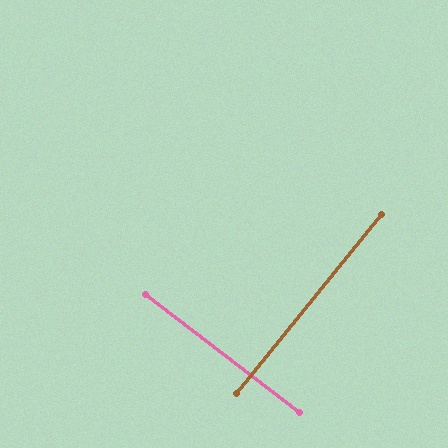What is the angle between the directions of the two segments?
Approximately 88 degrees.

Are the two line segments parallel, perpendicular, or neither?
Perpendicular — they meet at approximately 88°.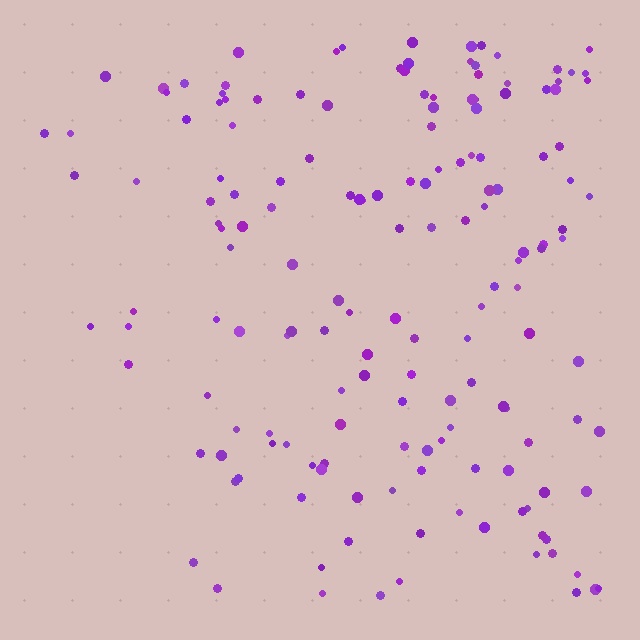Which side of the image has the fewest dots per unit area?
The left.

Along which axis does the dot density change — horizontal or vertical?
Horizontal.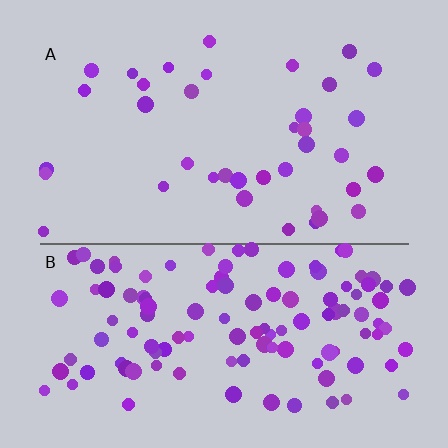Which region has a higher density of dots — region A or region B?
B (the bottom).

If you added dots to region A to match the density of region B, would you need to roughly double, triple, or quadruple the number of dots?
Approximately triple.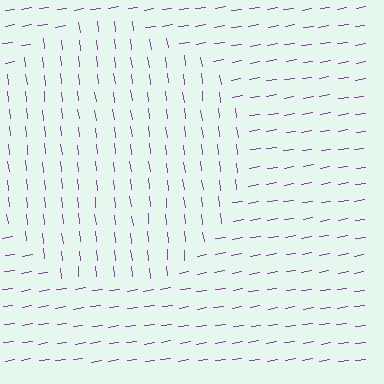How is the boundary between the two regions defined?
The boundary is defined purely by a change in line orientation (approximately 89 degrees difference). All lines are the same color and thickness.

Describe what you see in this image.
The image is filled with small purple line segments. A circle region in the image has lines oriented differently from the surrounding lines, creating a visible texture boundary.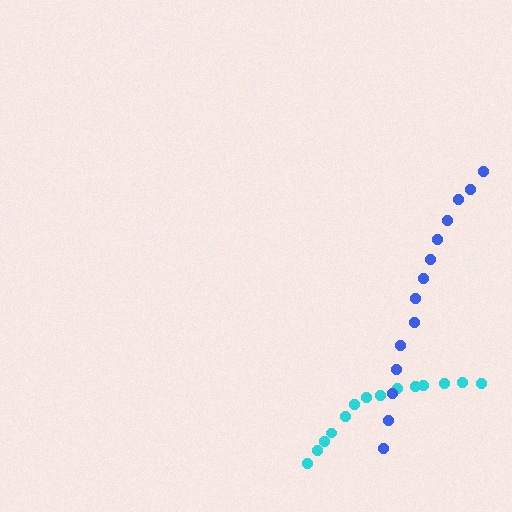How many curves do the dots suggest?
There are 2 distinct paths.